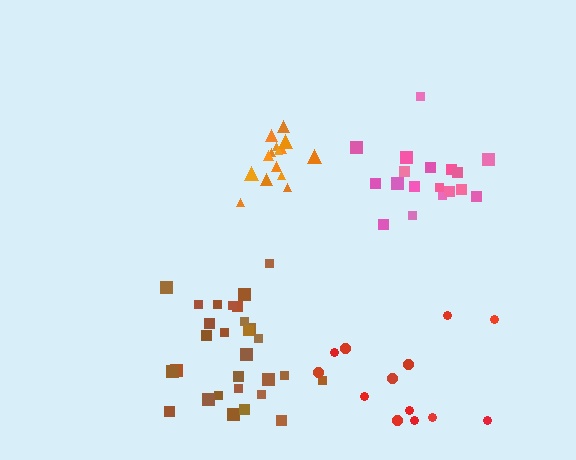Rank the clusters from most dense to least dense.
orange, pink, brown, red.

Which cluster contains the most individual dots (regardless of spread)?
Brown (29).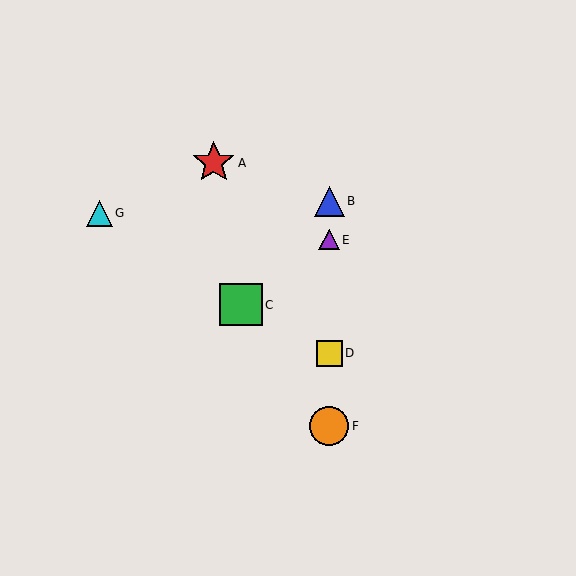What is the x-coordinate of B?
Object B is at x≈329.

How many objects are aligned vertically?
4 objects (B, D, E, F) are aligned vertically.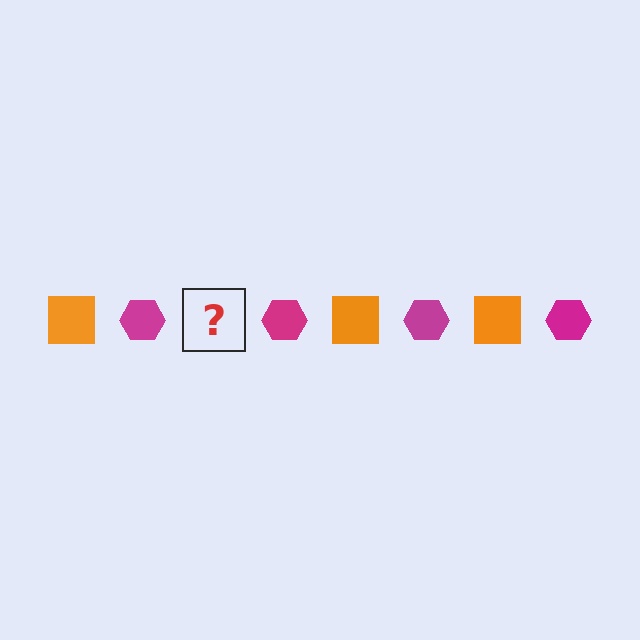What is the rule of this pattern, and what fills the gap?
The rule is that the pattern alternates between orange square and magenta hexagon. The gap should be filled with an orange square.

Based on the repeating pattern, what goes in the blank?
The blank should be an orange square.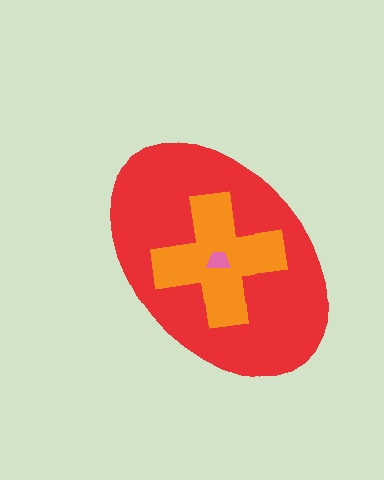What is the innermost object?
The pink trapezoid.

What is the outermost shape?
The red ellipse.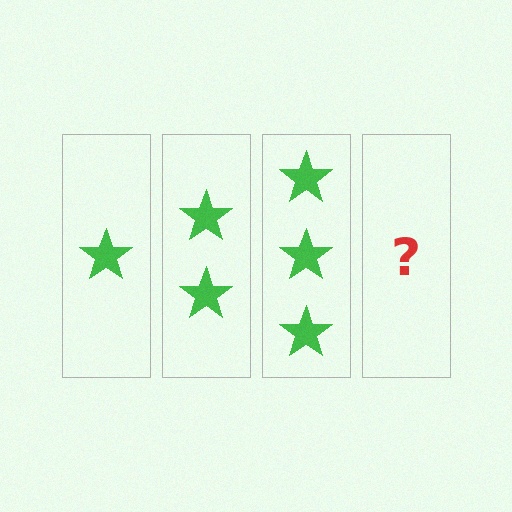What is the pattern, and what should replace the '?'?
The pattern is that each step adds one more star. The '?' should be 4 stars.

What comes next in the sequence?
The next element should be 4 stars.